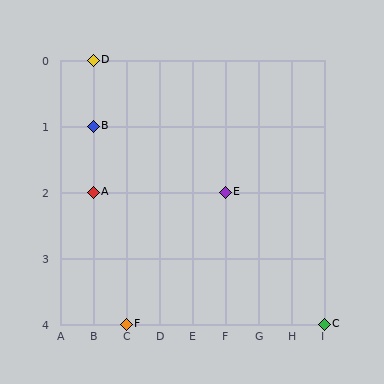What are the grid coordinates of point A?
Point A is at grid coordinates (B, 2).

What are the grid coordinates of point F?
Point F is at grid coordinates (C, 4).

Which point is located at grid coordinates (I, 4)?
Point C is at (I, 4).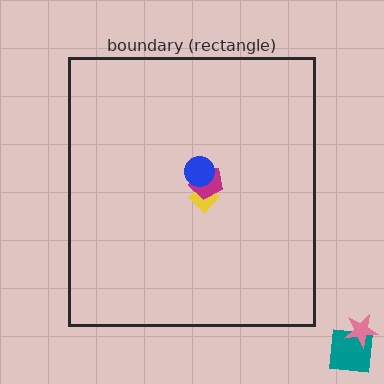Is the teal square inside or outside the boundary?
Outside.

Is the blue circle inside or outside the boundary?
Inside.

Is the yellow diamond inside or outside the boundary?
Inside.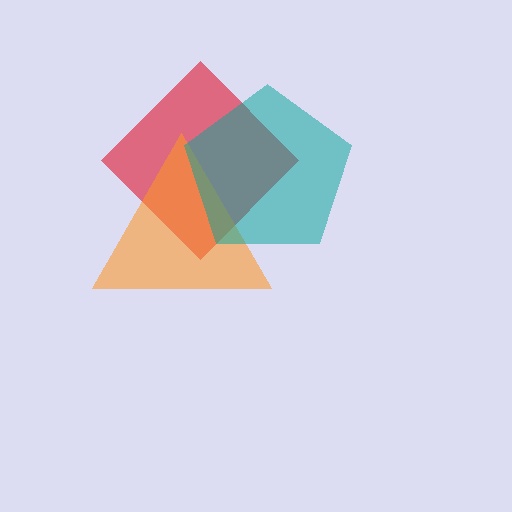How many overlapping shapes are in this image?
There are 3 overlapping shapes in the image.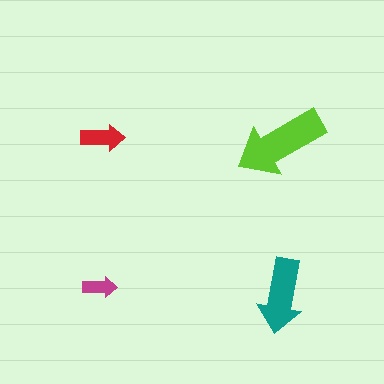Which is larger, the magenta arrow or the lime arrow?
The lime one.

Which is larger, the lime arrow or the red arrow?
The lime one.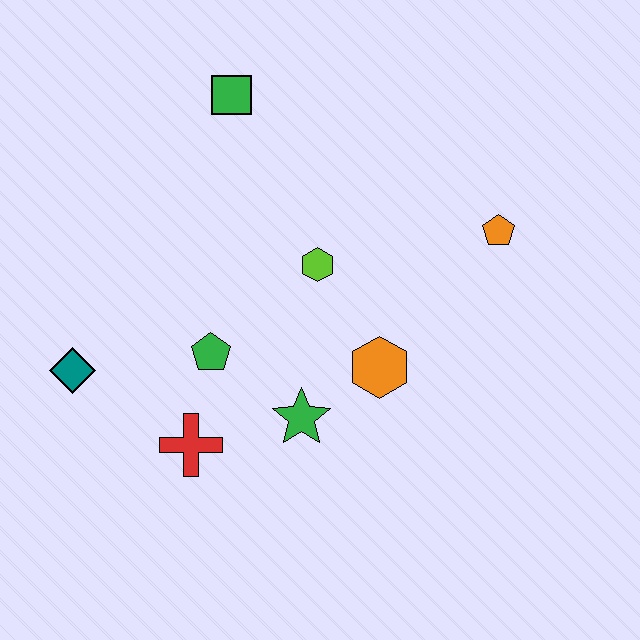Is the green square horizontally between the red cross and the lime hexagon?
Yes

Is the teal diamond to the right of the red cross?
No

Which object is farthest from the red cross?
The orange pentagon is farthest from the red cross.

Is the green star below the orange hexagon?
Yes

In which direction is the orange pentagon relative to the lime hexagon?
The orange pentagon is to the right of the lime hexagon.